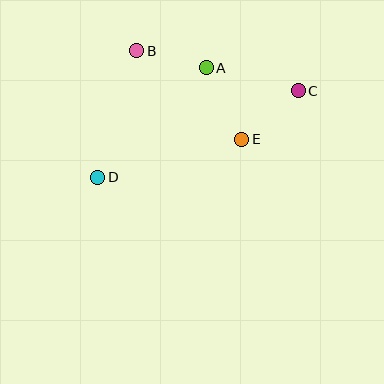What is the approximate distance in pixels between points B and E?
The distance between B and E is approximately 137 pixels.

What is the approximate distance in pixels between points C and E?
The distance between C and E is approximately 75 pixels.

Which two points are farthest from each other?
Points C and D are farthest from each other.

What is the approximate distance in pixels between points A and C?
The distance between A and C is approximately 95 pixels.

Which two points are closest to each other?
Points A and B are closest to each other.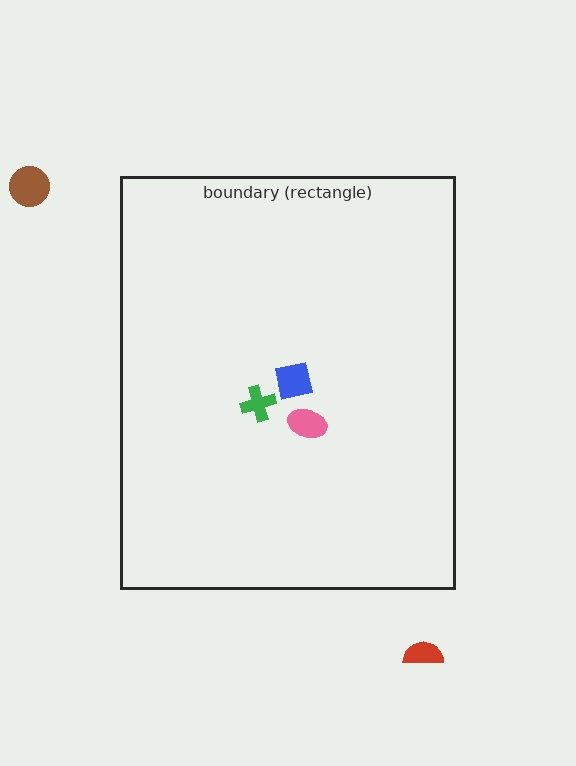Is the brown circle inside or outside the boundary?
Outside.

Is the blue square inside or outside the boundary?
Inside.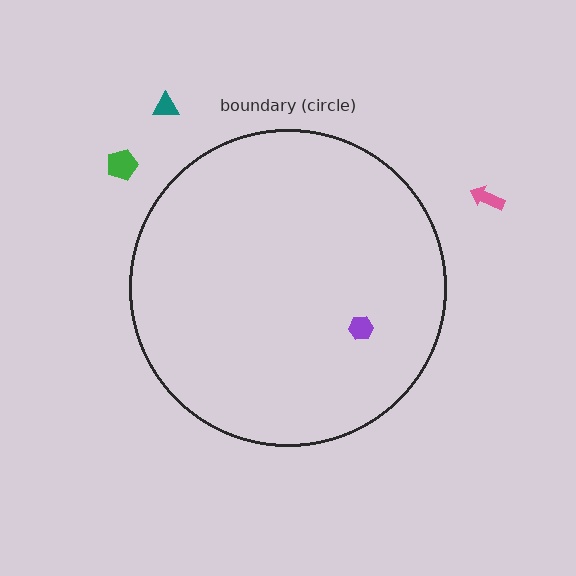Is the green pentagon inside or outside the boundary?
Outside.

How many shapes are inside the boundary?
1 inside, 3 outside.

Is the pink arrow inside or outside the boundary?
Outside.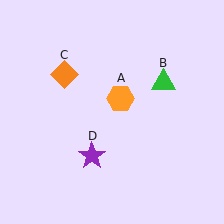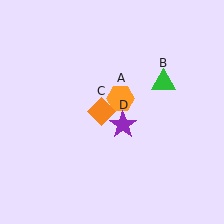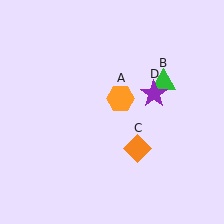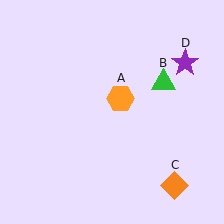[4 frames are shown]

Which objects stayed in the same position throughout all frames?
Orange hexagon (object A) and green triangle (object B) remained stationary.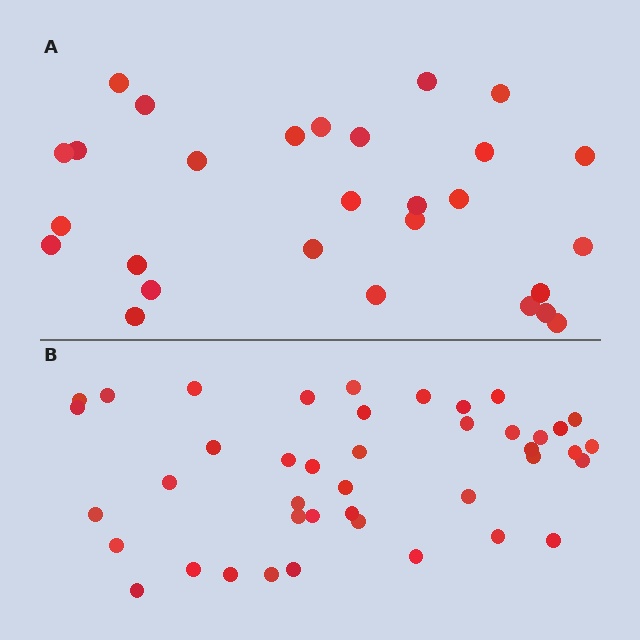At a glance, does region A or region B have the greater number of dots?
Region B (the bottom region) has more dots.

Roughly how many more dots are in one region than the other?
Region B has approximately 15 more dots than region A.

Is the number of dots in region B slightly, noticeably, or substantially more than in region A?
Region B has substantially more. The ratio is roughly 1.5 to 1.